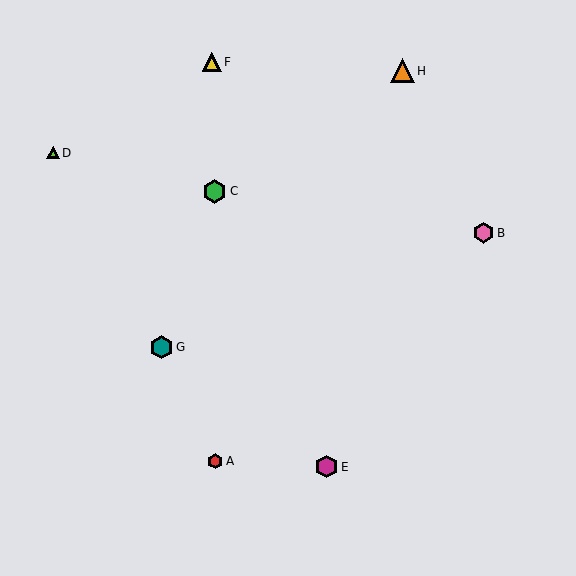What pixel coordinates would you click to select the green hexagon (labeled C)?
Click at (215, 191) to select the green hexagon C.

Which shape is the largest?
The orange triangle (labeled H) is the largest.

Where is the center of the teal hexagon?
The center of the teal hexagon is at (161, 347).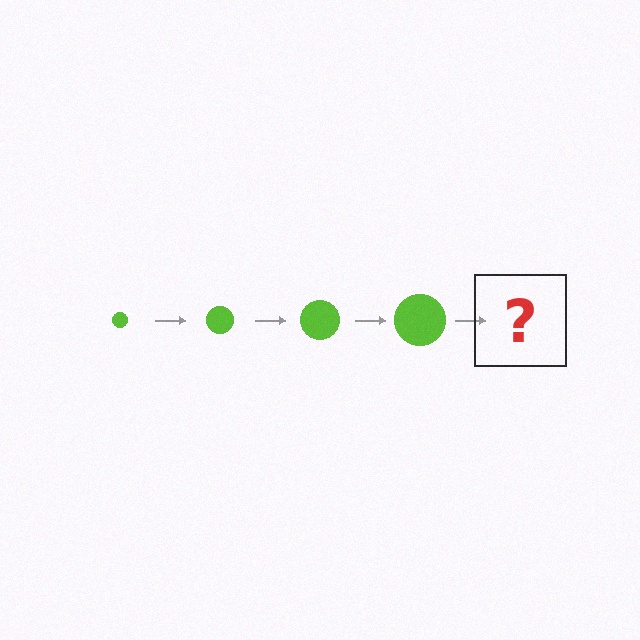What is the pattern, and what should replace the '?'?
The pattern is that the circle gets progressively larger each step. The '?' should be a lime circle, larger than the previous one.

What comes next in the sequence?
The next element should be a lime circle, larger than the previous one.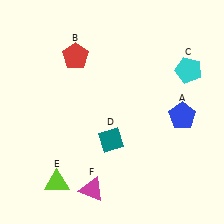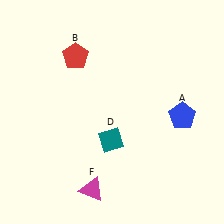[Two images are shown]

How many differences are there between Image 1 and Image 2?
There are 2 differences between the two images.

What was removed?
The lime triangle (E), the cyan pentagon (C) were removed in Image 2.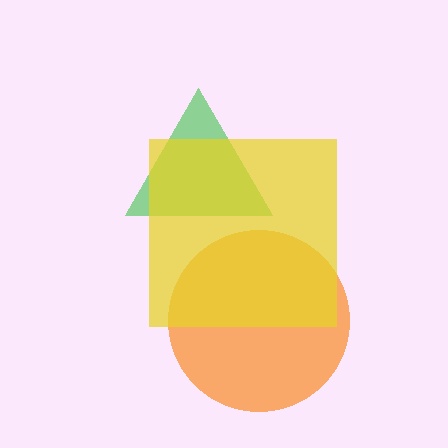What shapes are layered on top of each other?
The layered shapes are: a green triangle, an orange circle, a yellow square.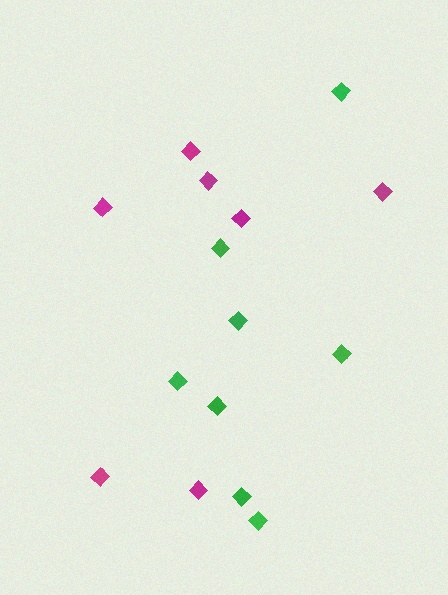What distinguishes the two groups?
There are 2 groups: one group of magenta diamonds (7) and one group of green diamonds (8).